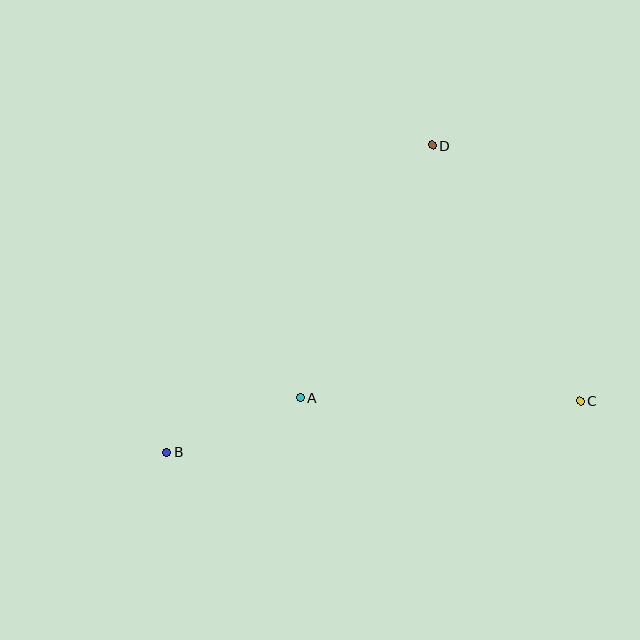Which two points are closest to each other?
Points A and B are closest to each other.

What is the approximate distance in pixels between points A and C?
The distance between A and C is approximately 280 pixels.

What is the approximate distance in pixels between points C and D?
The distance between C and D is approximately 295 pixels.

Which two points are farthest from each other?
Points B and C are farthest from each other.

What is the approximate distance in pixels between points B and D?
The distance between B and D is approximately 406 pixels.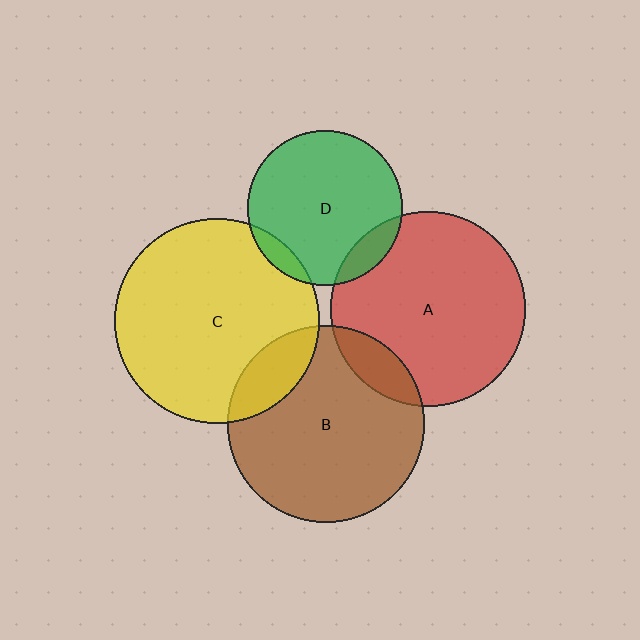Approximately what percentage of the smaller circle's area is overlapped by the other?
Approximately 10%.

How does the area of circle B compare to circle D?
Approximately 1.6 times.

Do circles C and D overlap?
Yes.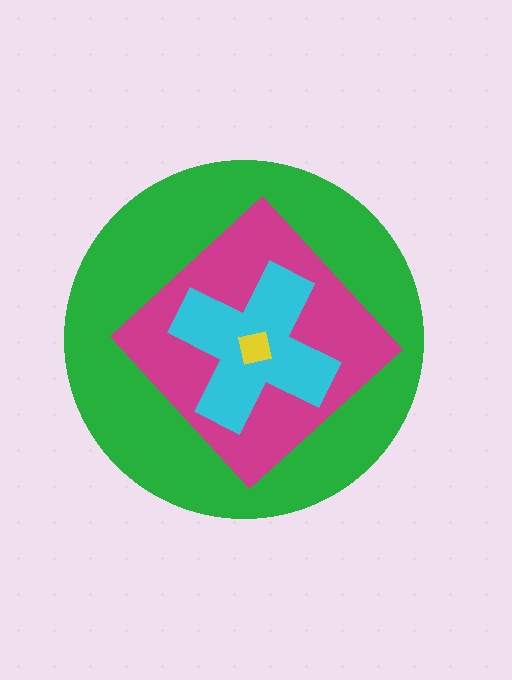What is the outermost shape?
The green circle.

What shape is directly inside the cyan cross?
The yellow square.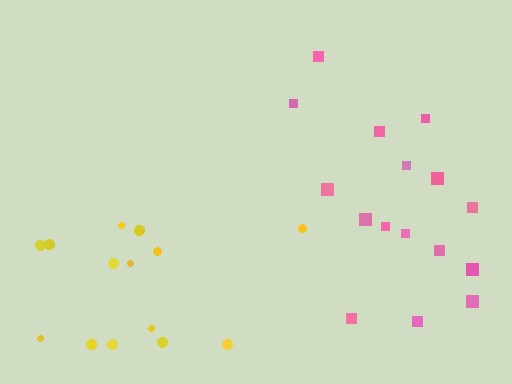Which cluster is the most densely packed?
Pink.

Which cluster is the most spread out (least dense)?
Yellow.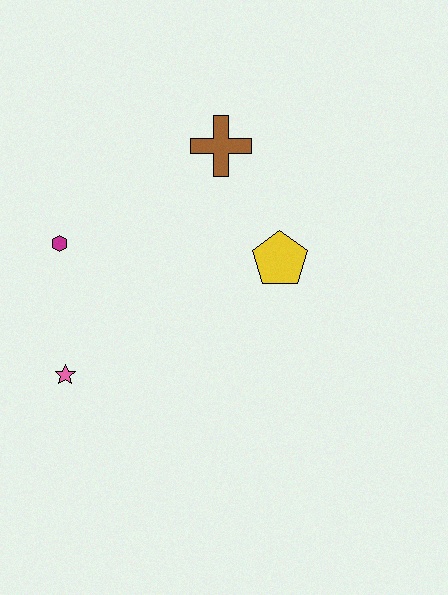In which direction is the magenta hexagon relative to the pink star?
The magenta hexagon is above the pink star.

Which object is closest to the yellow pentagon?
The brown cross is closest to the yellow pentagon.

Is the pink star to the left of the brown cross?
Yes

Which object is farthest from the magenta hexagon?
The yellow pentagon is farthest from the magenta hexagon.